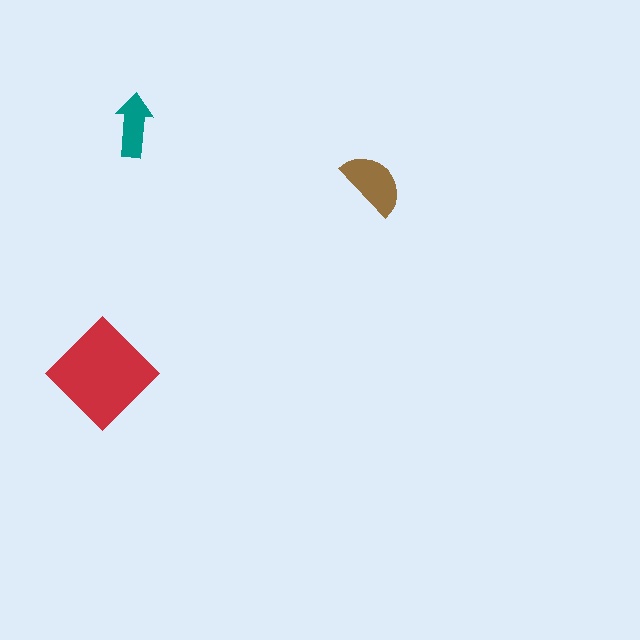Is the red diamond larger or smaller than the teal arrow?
Larger.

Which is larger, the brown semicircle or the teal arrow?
The brown semicircle.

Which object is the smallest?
The teal arrow.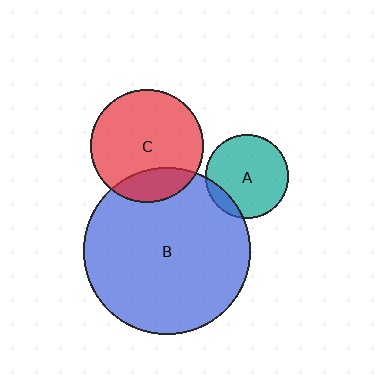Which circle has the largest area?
Circle B (blue).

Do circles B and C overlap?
Yes.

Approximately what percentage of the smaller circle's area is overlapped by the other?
Approximately 20%.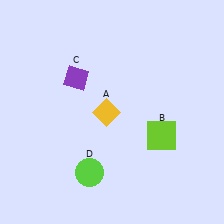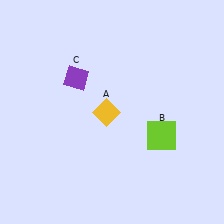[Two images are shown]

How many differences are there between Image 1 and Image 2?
There is 1 difference between the two images.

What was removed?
The lime circle (D) was removed in Image 2.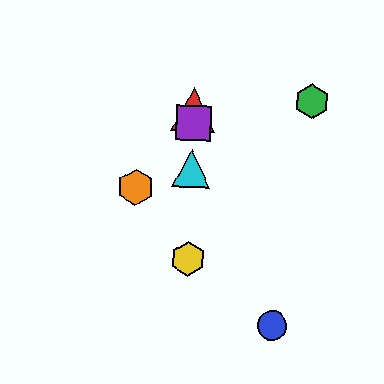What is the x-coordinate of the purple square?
The purple square is at x≈193.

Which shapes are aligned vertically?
The red triangle, the yellow hexagon, the purple square, the cyan triangle are aligned vertically.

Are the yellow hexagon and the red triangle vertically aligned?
Yes, both are at x≈188.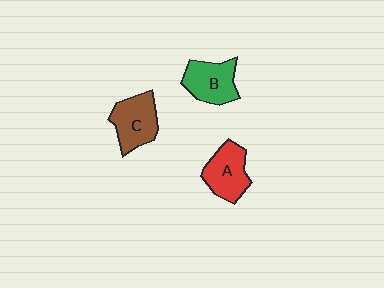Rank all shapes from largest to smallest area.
From largest to smallest: C (brown), B (green), A (red).